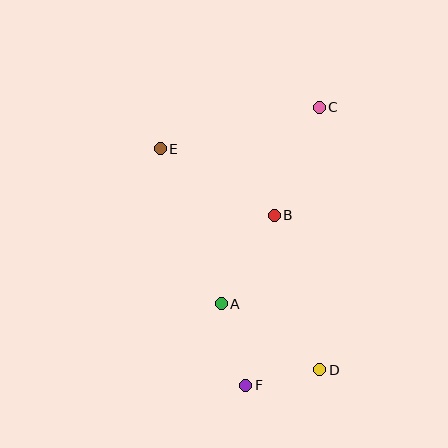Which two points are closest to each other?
Points D and F are closest to each other.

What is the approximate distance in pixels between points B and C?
The distance between B and C is approximately 117 pixels.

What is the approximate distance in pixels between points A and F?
The distance between A and F is approximately 85 pixels.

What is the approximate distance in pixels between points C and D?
The distance between C and D is approximately 263 pixels.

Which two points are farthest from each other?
Points C and F are farthest from each other.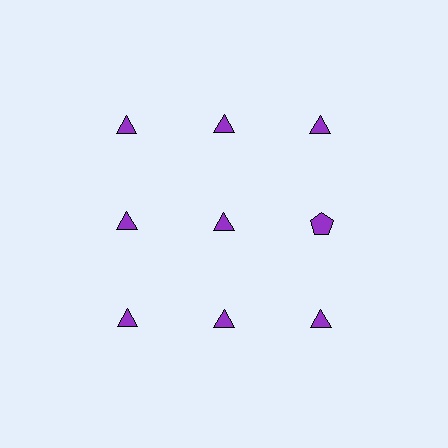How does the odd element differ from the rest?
It has a different shape: pentagon instead of triangle.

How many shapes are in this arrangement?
There are 9 shapes arranged in a grid pattern.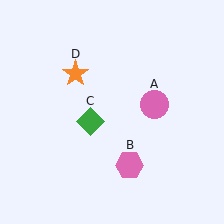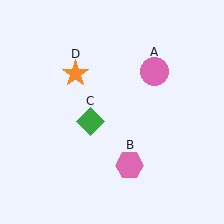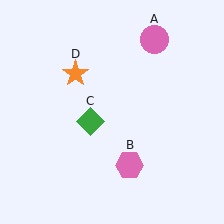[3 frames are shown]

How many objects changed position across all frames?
1 object changed position: pink circle (object A).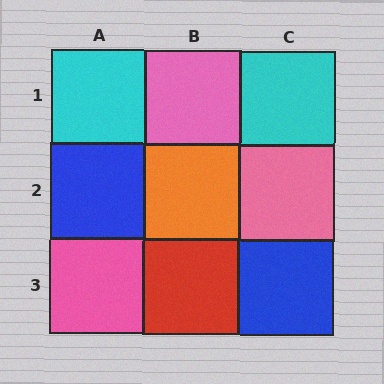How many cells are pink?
3 cells are pink.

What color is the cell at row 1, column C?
Cyan.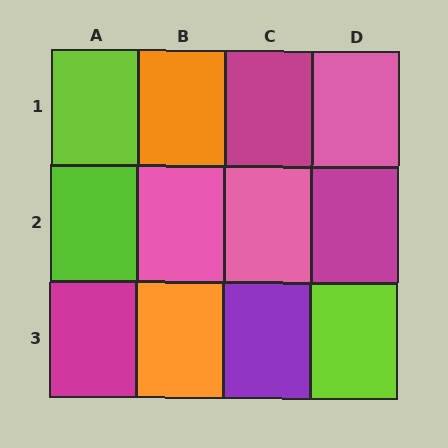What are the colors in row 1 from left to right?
Lime, orange, magenta, pink.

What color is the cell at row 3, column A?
Magenta.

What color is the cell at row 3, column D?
Lime.